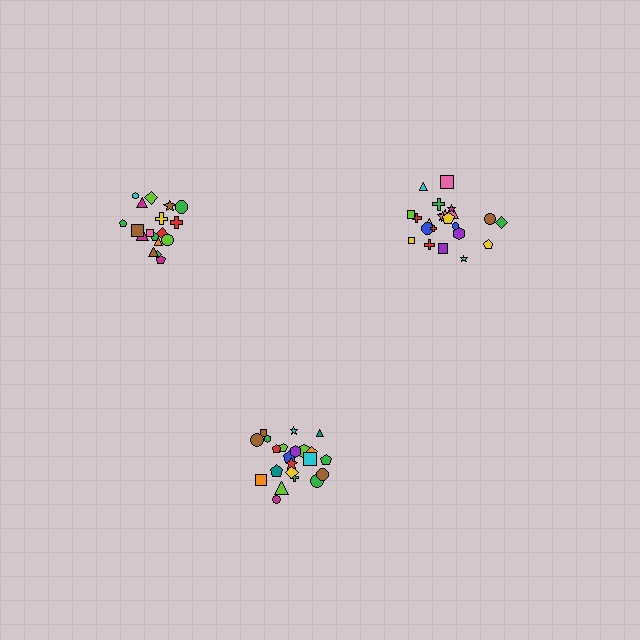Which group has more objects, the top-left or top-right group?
The top-right group.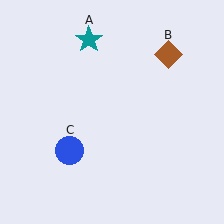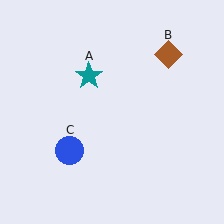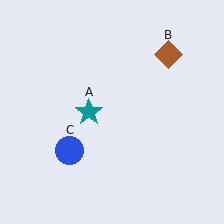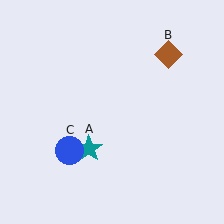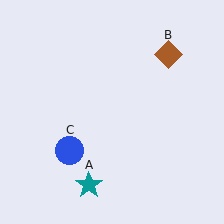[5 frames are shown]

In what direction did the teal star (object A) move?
The teal star (object A) moved down.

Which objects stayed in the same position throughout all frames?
Brown diamond (object B) and blue circle (object C) remained stationary.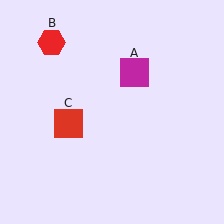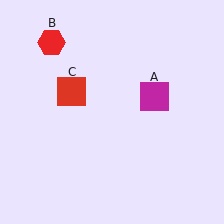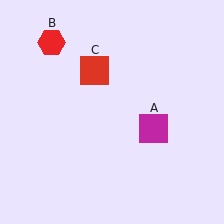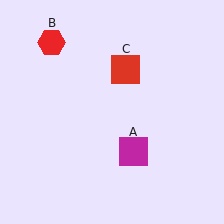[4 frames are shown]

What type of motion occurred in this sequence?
The magenta square (object A), red square (object C) rotated clockwise around the center of the scene.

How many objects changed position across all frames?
2 objects changed position: magenta square (object A), red square (object C).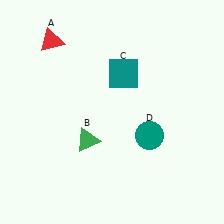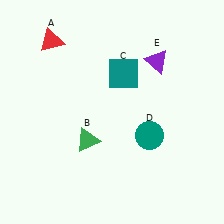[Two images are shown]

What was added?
A purple triangle (E) was added in Image 2.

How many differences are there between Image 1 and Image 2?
There is 1 difference between the two images.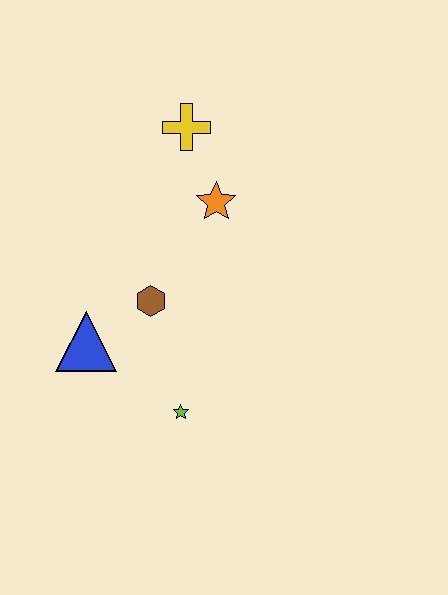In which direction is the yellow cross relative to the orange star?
The yellow cross is above the orange star.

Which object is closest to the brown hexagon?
The blue triangle is closest to the brown hexagon.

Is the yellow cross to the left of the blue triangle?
No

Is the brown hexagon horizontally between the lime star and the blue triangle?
Yes